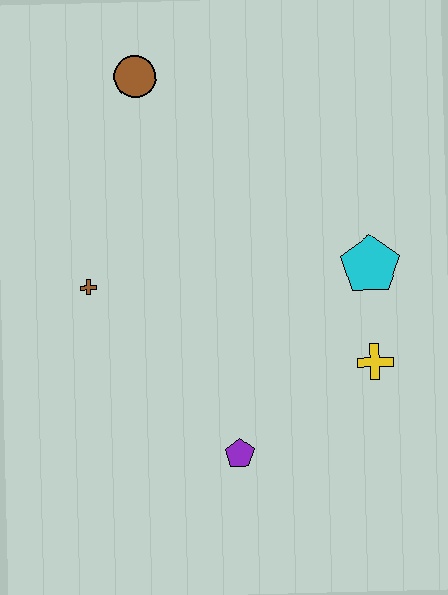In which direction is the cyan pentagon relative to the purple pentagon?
The cyan pentagon is above the purple pentagon.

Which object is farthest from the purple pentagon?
The brown circle is farthest from the purple pentagon.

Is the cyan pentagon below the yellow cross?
No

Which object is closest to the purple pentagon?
The yellow cross is closest to the purple pentagon.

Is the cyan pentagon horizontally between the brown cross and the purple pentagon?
No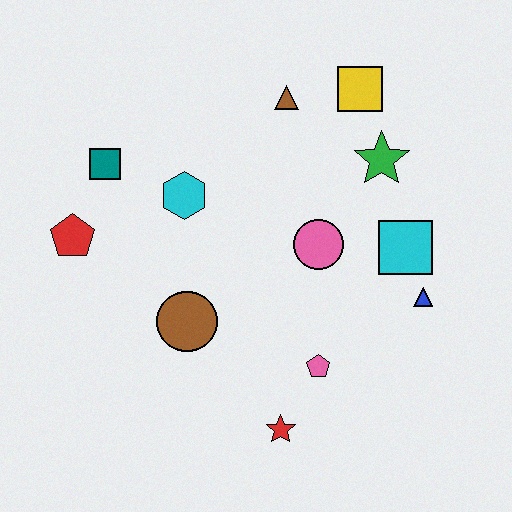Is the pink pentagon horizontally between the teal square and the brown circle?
No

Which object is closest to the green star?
The yellow square is closest to the green star.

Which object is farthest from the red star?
The yellow square is farthest from the red star.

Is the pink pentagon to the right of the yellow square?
No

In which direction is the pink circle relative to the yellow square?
The pink circle is below the yellow square.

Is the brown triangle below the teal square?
No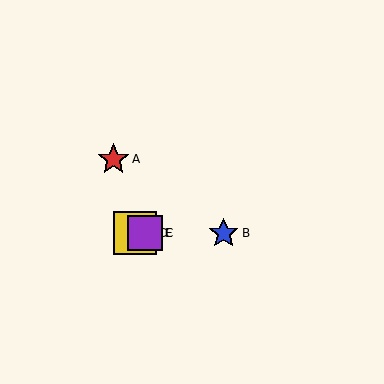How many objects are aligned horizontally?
4 objects (B, C, D, E) are aligned horizontally.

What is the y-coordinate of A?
Object A is at y≈160.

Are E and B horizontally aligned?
Yes, both are at y≈233.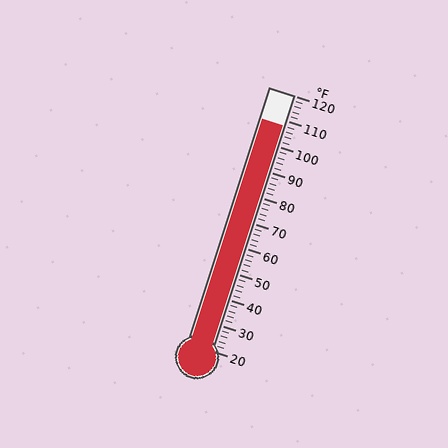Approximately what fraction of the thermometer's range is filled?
The thermometer is filled to approximately 90% of its range.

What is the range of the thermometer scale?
The thermometer scale ranges from 20°F to 120°F.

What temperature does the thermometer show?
The thermometer shows approximately 108°F.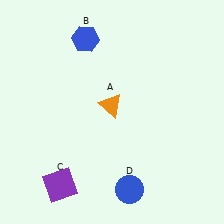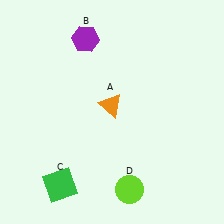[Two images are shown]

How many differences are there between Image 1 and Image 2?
There are 3 differences between the two images.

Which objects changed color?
B changed from blue to purple. C changed from purple to green. D changed from blue to lime.